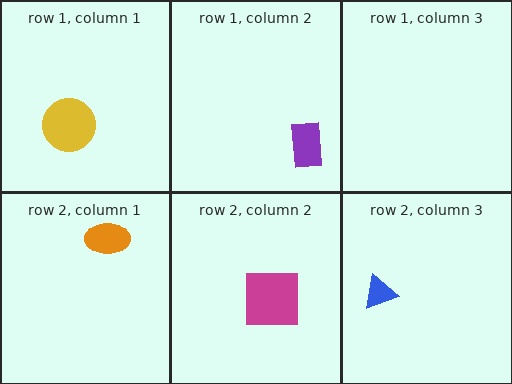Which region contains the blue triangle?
The row 2, column 3 region.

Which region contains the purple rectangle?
The row 1, column 2 region.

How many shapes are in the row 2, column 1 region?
1.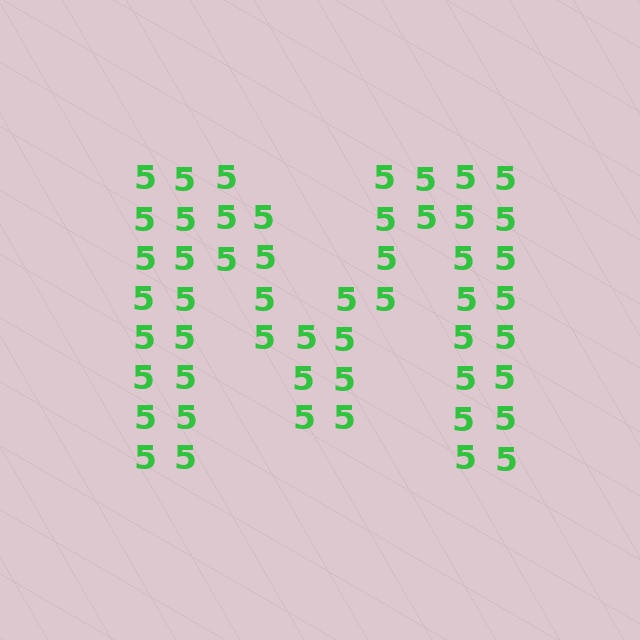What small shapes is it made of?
It is made of small digit 5's.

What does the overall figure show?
The overall figure shows the letter M.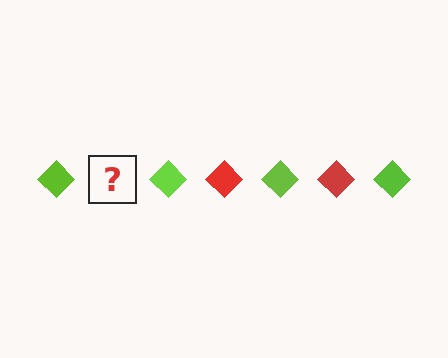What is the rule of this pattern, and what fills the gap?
The rule is that the pattern cycles through lime, red diamonds. The gap should be filled with a red diamond.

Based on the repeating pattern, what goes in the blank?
The blank should be a red diamond.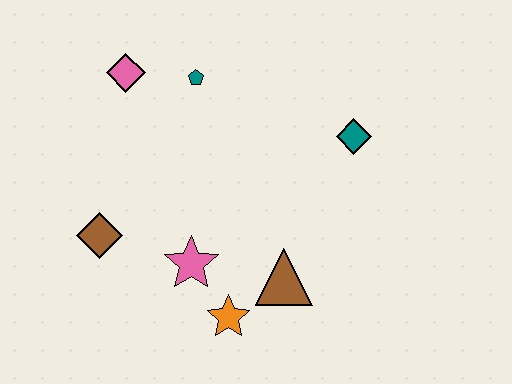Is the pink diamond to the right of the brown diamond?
Yes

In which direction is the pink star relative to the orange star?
The pink star is above the orange star.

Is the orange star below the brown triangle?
Yes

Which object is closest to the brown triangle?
The orange star is closest to the brown triangle.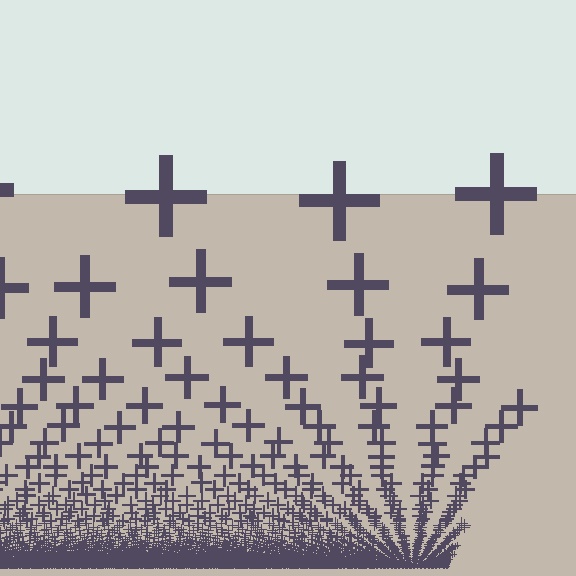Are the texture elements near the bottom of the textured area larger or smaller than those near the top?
Smaller. The gradient is inverted — elements near the bottom are smaller and denser.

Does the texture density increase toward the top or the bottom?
Density increases toward the bottom.